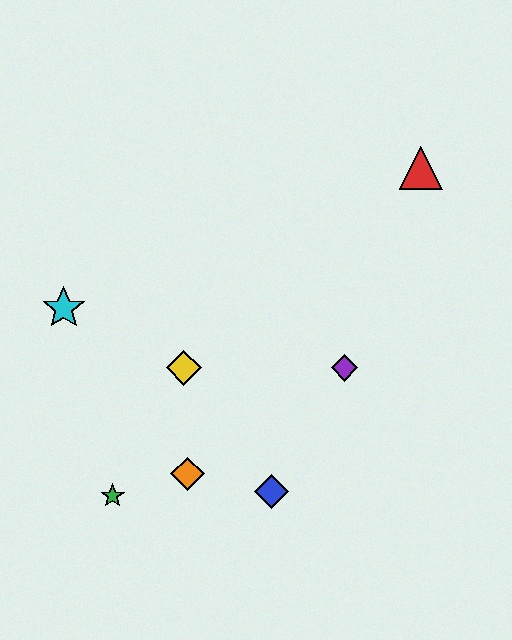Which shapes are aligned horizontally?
The yellow diamond, the purple diamond are aligned horizontally.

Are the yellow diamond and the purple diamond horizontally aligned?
Yes, both are at y≈368.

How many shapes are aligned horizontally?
2 shapes (the yellow diamond, the purple diamond) are aligned horizontally.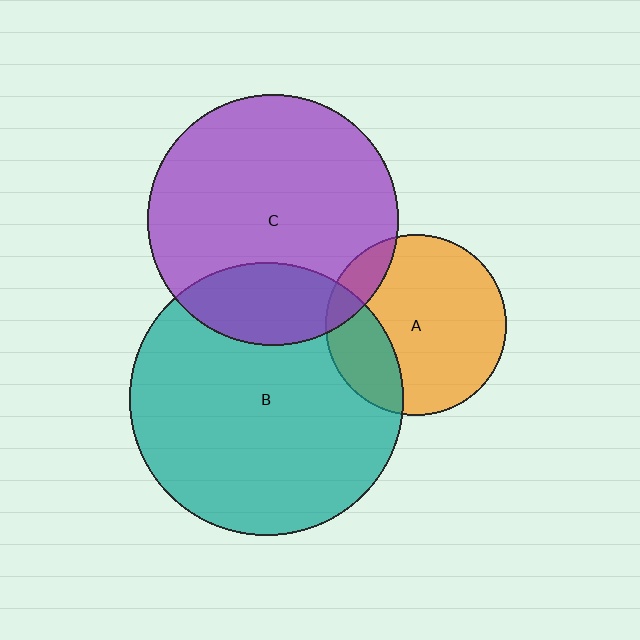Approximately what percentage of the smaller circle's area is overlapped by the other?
Approximately 10%.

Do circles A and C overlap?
Yes.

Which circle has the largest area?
Circle B (teal).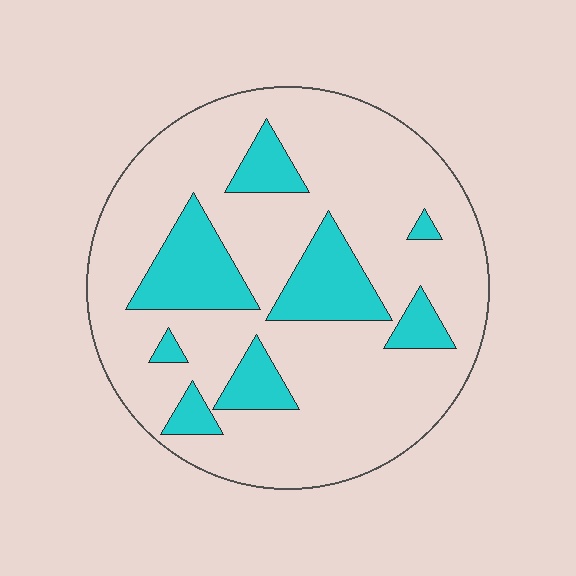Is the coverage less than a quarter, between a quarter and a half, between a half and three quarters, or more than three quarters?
Less than a quarter.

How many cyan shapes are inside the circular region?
8.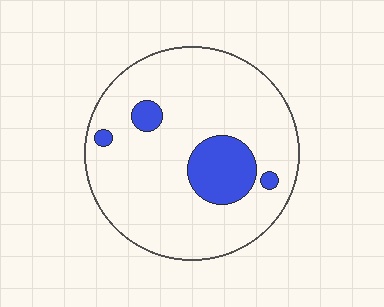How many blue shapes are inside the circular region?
4.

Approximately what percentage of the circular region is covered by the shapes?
Approximately 15%.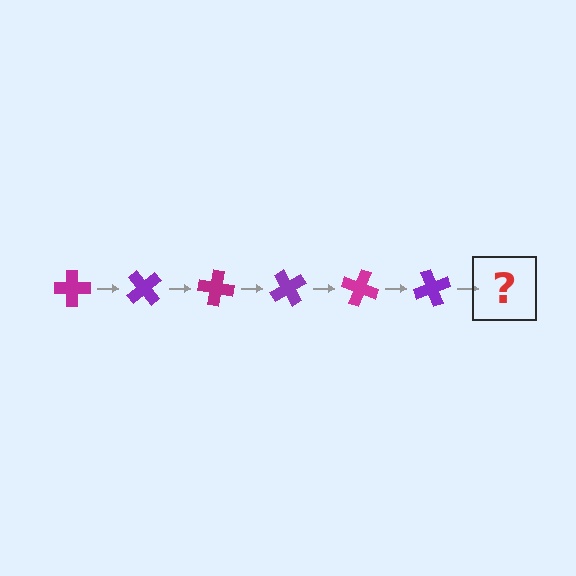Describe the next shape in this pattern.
It should be a magenta cross, rotated 300 degrees from the start.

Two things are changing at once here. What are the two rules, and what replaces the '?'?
The two rules are that it rotates 50 degrees each step and the color cycles through magenta and purple. The '?' should be a magenta cross, rotated 300 degrees from the start.